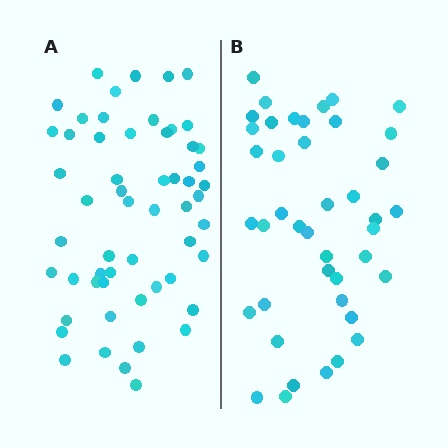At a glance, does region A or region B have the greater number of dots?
Region A (the left region) has more dots.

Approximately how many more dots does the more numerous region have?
Region A has approximately 15 more dots than region B.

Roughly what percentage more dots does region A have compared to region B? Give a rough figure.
About 35% more.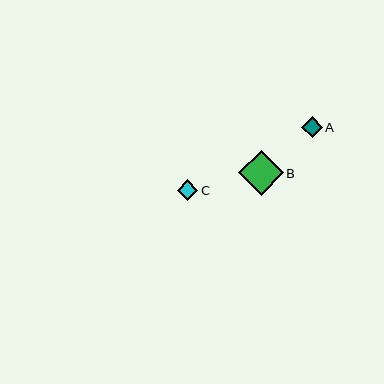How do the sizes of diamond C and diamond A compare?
Diamond C and diamond A are approximately the same size.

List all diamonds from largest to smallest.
From largest to smallest: B, C, A.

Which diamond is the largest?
Diamond B is the largest with a size of approximately 44 pixels.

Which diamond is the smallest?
Diamond A is the smallest with a size of approximately 20 pixels.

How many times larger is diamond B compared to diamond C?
Diamond B is approximately 2.1 times the size of diamond C.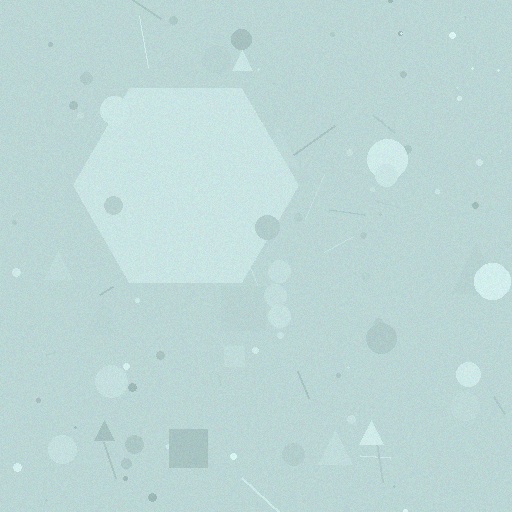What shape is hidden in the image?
A hexagon is hidden in the image.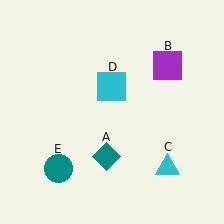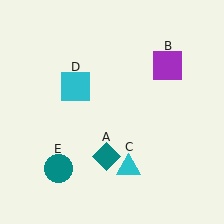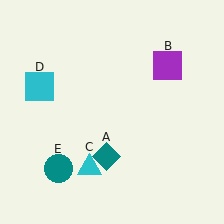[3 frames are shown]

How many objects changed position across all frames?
2 objects changed position: cyan triangle (object C), cyan square (object D).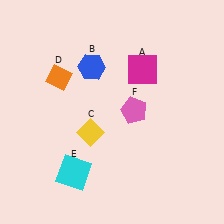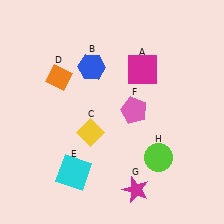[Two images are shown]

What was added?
A magenta star (G), a lime circle (H) were added in Image 2.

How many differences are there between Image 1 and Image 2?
There are 2 differences between the two images.